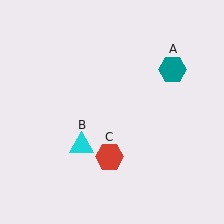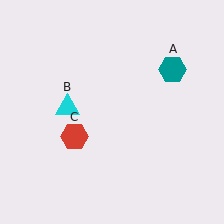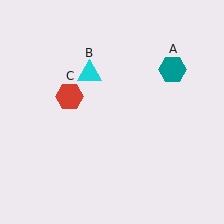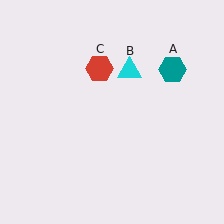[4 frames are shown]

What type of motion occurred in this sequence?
The cyan triangle (object B), red hexagon (object C) rotated clockwise around the center of the scene.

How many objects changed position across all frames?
2 objects changed position: cyan triangle (object B), red hexagon (object C).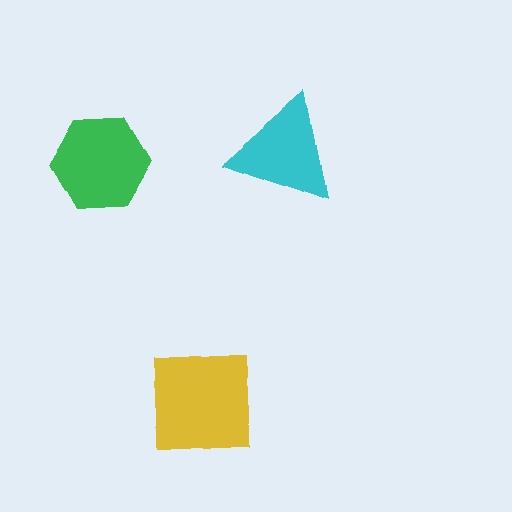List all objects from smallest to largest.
The cyan triangle, the green hexagon, the yellow square.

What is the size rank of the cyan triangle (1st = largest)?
3rd.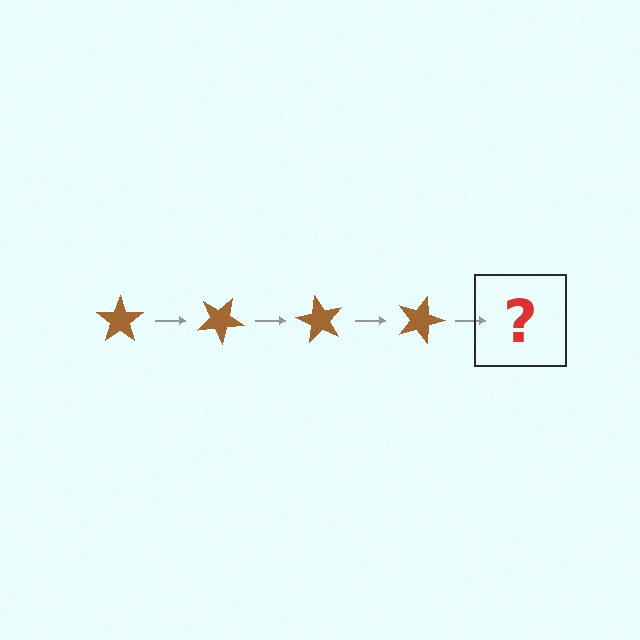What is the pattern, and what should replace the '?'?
The pattern is that the star rotates 30 degrees each step. The '?' should be a brown star rotated 120 degrees.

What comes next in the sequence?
The next element should be a brown star rotated 120 degrees.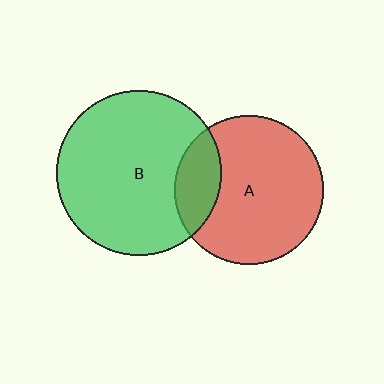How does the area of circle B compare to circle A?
Approximately 1.2 times.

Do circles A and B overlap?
Yes.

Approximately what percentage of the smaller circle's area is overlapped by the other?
Approximately 20%.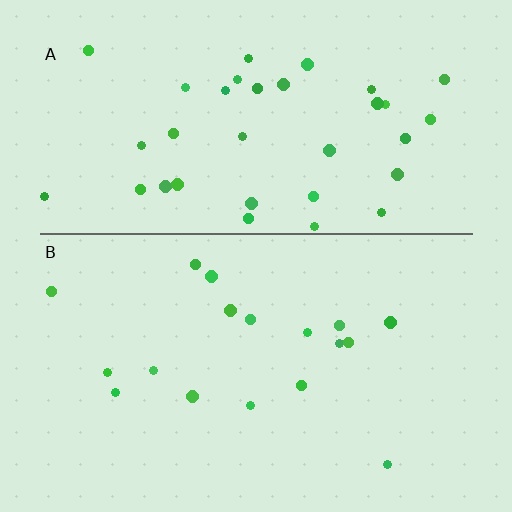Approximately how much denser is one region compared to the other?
Approximately 2.0× — region A over region B.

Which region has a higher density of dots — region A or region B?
A (the top).